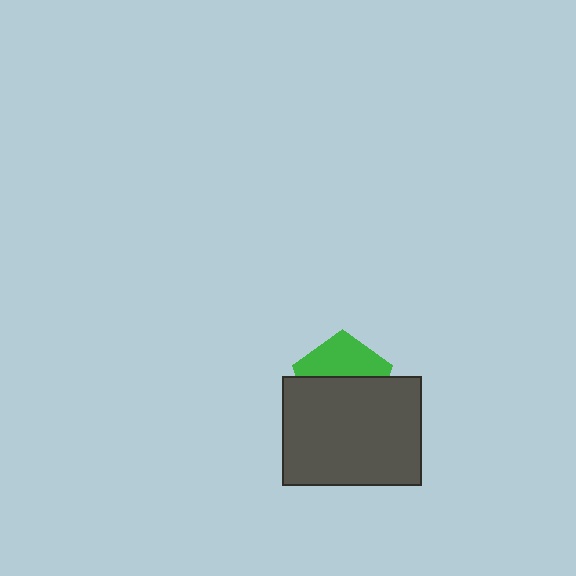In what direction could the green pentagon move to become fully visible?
The green pentagon could move up. That would shift it out from behind the dark gray rectangle entirely.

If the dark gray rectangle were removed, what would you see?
You would see the complete green pentagon.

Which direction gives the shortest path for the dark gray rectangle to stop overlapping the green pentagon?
Moving down gives the shortest separation.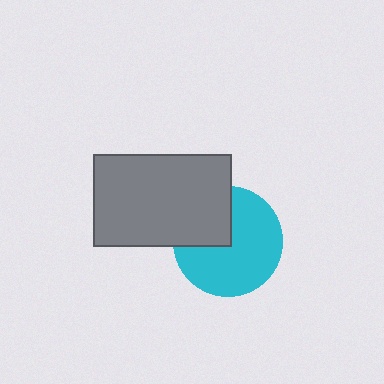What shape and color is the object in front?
The object in front is a gray rectangle.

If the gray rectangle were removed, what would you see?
You would see the complete cyan circle.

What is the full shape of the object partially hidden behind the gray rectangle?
The partially hidden object is a cyan circle.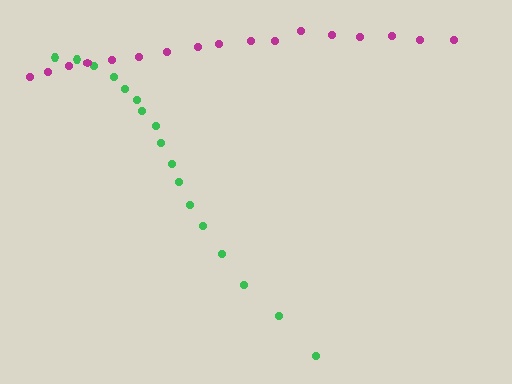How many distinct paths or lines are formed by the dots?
There are 2 distinct paths.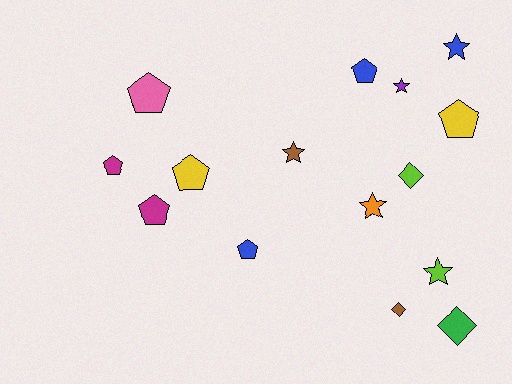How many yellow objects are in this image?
There are 2 yellow objects.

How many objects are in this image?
There are 15 objects.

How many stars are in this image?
There are 5 stars.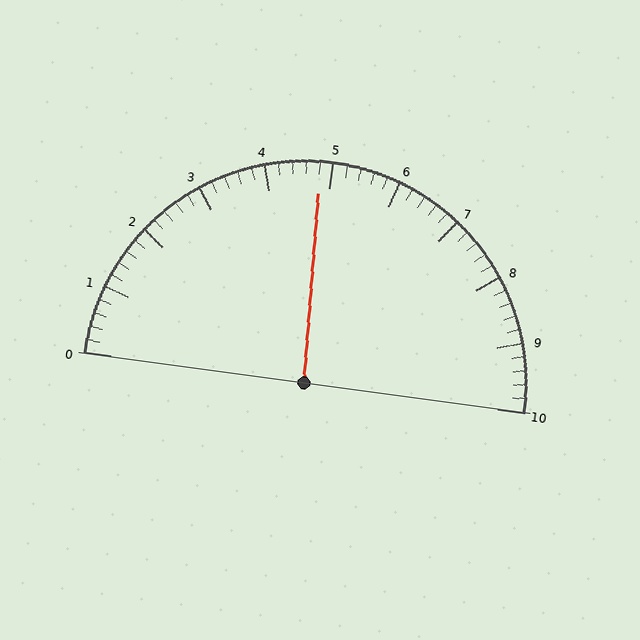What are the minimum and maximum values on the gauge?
The gauge ranges from 0 to 10.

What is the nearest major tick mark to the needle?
The nearest major tick mark is 5.